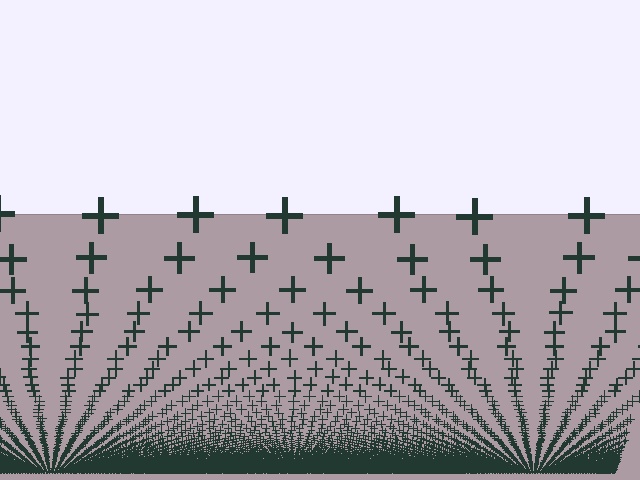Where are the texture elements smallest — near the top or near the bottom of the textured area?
Near the bottom.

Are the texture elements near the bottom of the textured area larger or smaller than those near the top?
Smaller. The gradient is inverted — elements near the bottom are smaller and denser.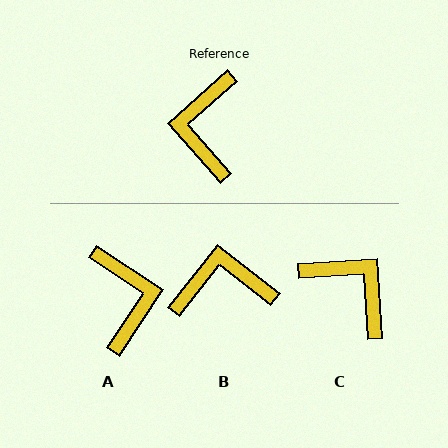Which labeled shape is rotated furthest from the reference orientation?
A, about 165 degrees away.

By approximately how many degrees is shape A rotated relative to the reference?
Approximately 165 degrees clockwise.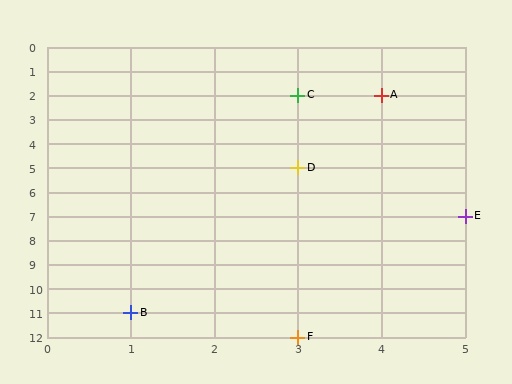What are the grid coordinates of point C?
Point C is at grid coordinates (3, 2).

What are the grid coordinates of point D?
Point D is at grid coordinates (3, 5).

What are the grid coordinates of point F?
Point F is at grid coordinates (3, 12).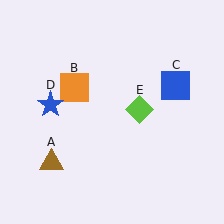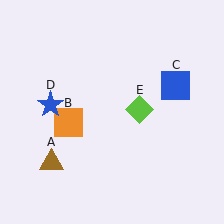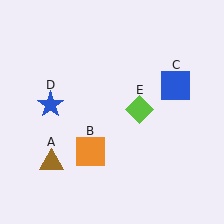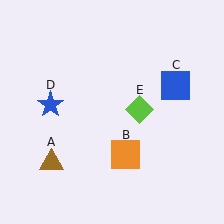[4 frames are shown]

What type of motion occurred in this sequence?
The orange square (object B) rotated counterclockwise around the center of the scene.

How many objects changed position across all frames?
1 object changed position: orange square (object B).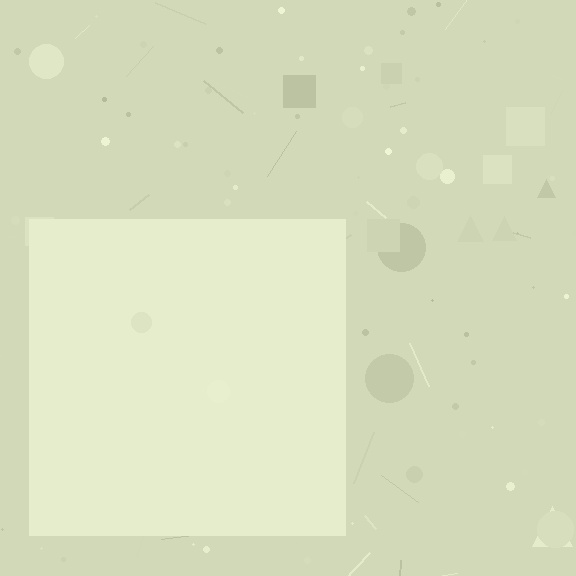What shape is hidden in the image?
A square is hidden in the image.